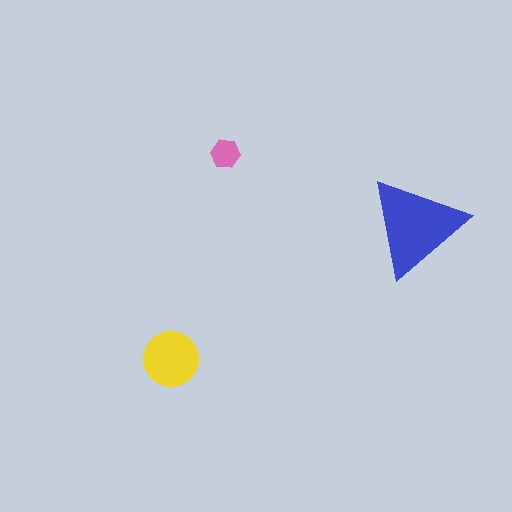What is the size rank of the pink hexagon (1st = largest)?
3rd.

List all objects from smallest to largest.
The pink hexagon, the yellow circle, the blue triangle.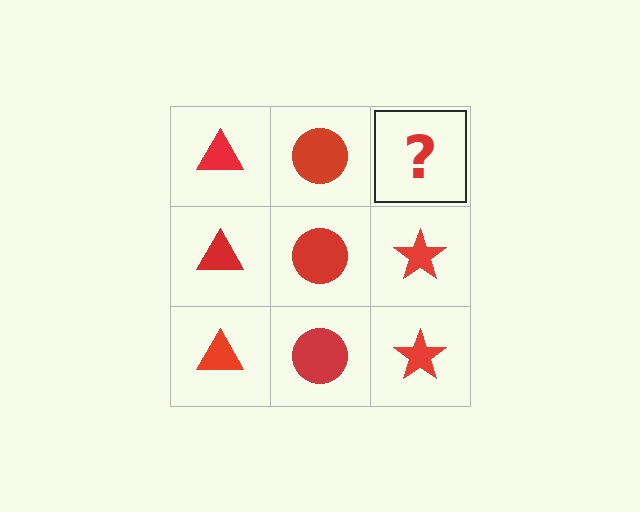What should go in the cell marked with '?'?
The missing cell should contain a red star.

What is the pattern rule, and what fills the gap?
The rule is that each column has a consistent shape. The gap should be filled with a red star.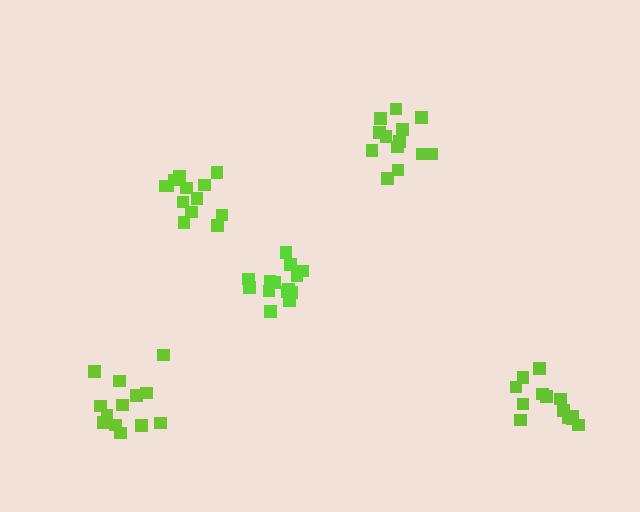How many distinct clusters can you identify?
There are 5 distinct clusters.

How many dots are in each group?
Group 1: 14 dots, Group 2: 13 dots, Group 3: 13 dots, Group 4: 13 dots, Group 5: 13 dots (66 total).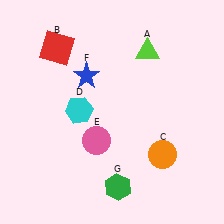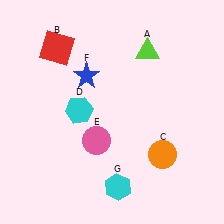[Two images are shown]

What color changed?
The hexagon (G) changed from green in Image 1 to cyan in Image 2.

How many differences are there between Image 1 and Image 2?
There is 1 difference between the two images.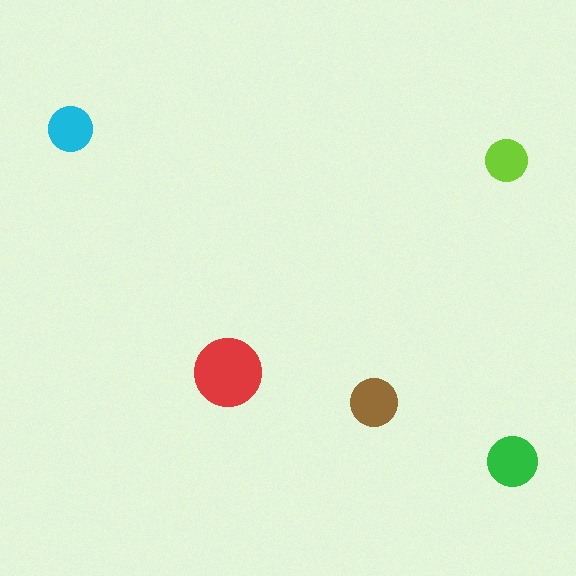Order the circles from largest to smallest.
the red one, the green one, the brown one, the cyan one, the lime one.